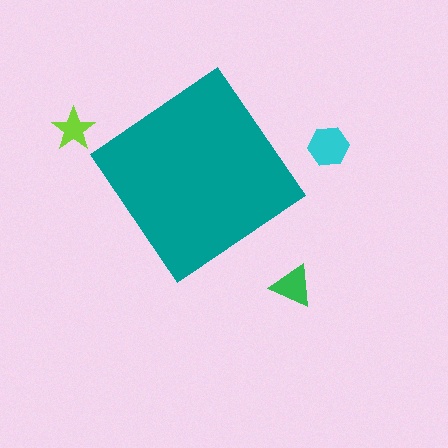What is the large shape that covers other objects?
A teal diamond.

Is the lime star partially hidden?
No, the lime star is fully visible.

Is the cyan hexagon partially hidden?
No, the cyan hexagon is fully visible.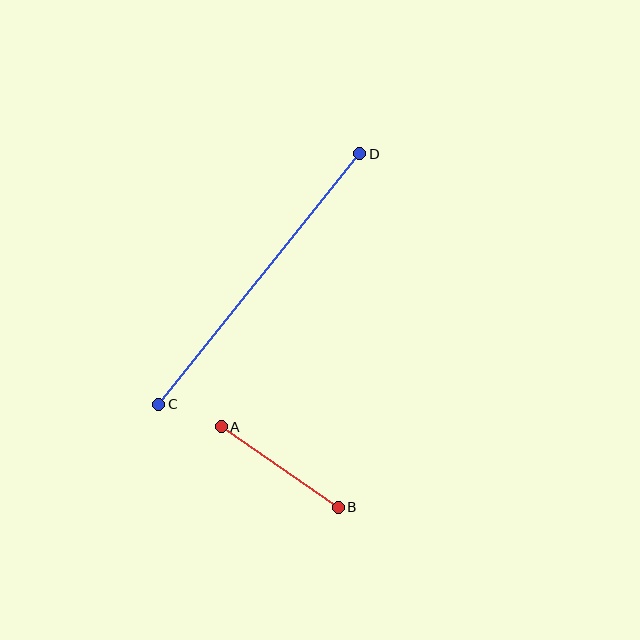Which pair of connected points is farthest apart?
Points C and D are farthest apart.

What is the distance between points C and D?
The distance is approximately 321 pixels.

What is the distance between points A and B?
The distance is approximately 142 pixels.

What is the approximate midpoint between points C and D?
The midpoint is at approximately (259, 279) pixels.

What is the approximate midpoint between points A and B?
The midpoint is at approximately (280, 467) pixels.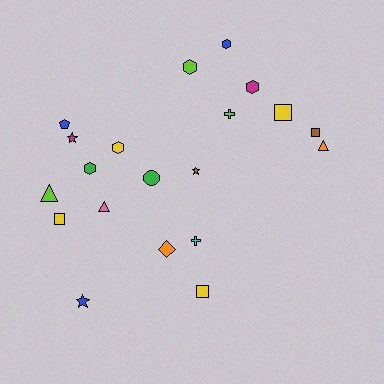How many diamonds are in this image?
There is 1 diamond.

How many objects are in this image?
There are 20 objects.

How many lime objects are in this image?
There are 3 lime objects.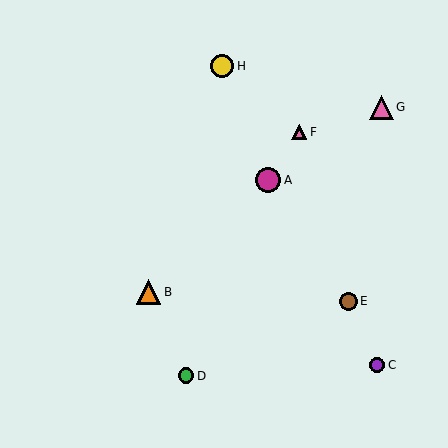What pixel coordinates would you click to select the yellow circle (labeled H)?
Click at (222, 66) to select the yellow circle H.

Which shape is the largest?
The orange triangle (labeled B) is the largest.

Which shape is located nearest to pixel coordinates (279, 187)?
The magenta circle (labeled A) at (268, 180) is nearest to that location.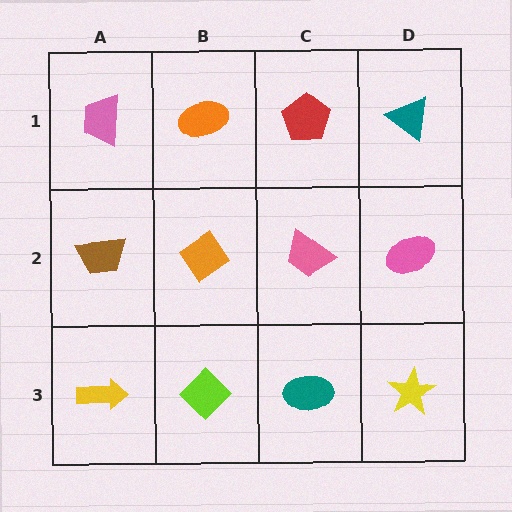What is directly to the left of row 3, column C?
A lime diamond.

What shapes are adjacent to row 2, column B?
An orange ellipse (row 1, column B), a lime diamond (row 3, column B), a brown trapezoid (row 2, column A), a pink trapezoid (row 2, column C).